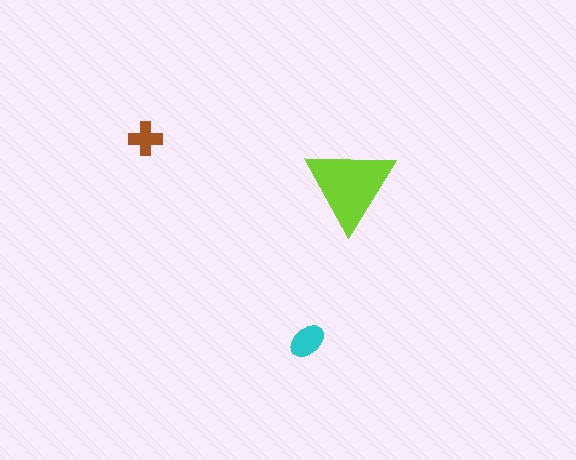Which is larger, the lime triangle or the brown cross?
The lime triangle.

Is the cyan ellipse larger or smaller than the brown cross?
Larger.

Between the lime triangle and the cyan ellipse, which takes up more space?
The lime triangle.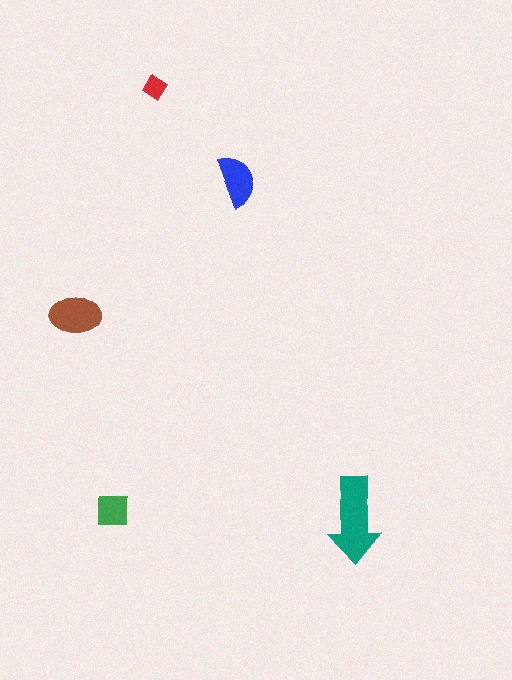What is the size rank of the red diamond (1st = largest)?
5th.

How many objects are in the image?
There are 5 objects in the image.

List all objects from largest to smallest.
The teal arrow, the brown ellipse, the blue semicircle, the green square, the red diamond.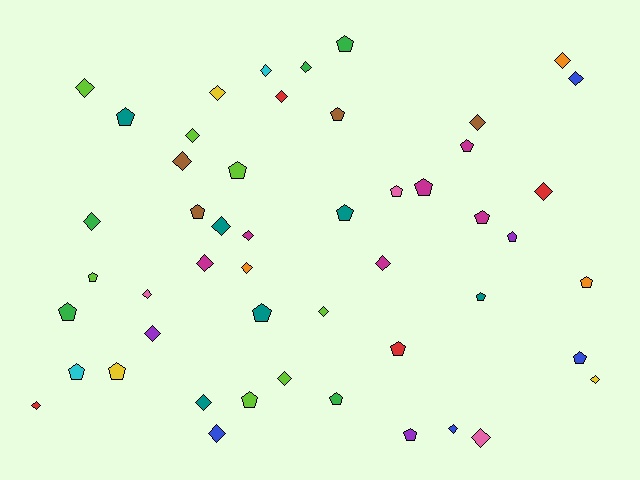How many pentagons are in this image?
There are 23 pentagons.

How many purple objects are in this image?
There are 3 purple objects.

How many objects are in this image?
There are 50 objects.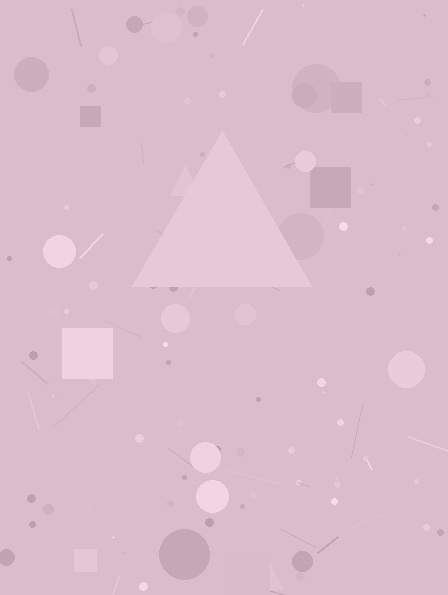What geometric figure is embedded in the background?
A triangle is embedded in the background.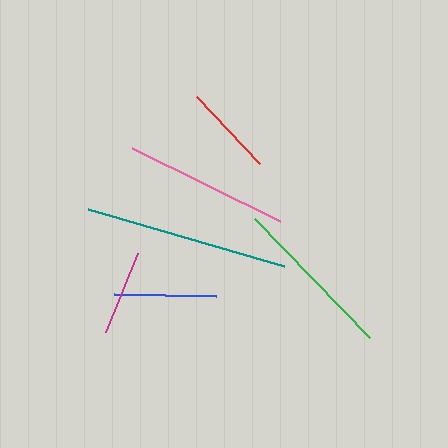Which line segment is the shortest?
The magenta line is the shortest at approximately 85 pixels.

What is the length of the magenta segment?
The magenta segment is approximately 85 pixels long.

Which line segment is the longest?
The teal line is the longest at approximately 204 pixels.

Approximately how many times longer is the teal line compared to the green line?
The teal line is approximately 1.2 times the length of the green line.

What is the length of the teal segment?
The teal segment is approximately 204 pixels long.